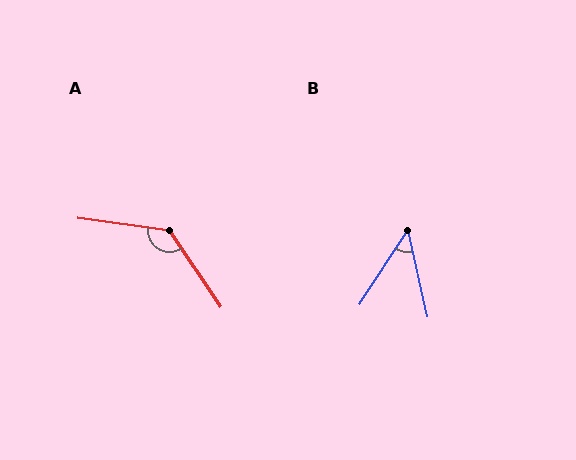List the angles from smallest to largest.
B (46°), A (132°).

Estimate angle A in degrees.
Approximately 132 degrees.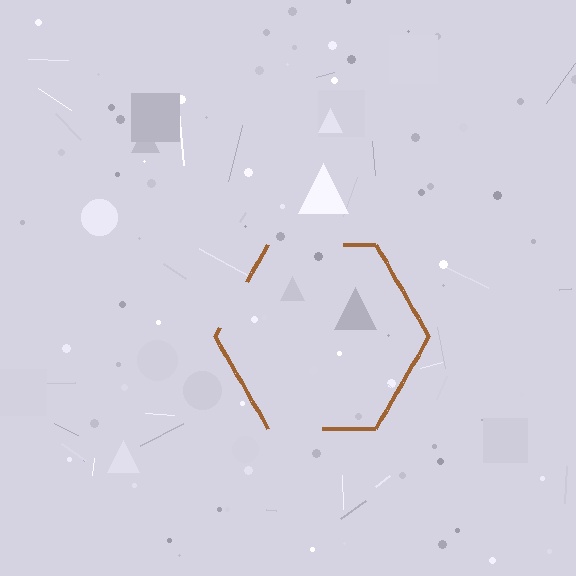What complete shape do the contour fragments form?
The contour fragments form a hexagon.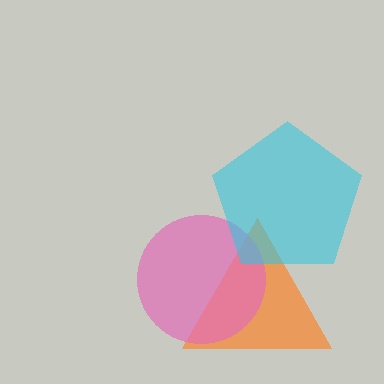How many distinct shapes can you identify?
There are 3 distinct shapes: an orange triangle, a pink circle, a cyan pentagon.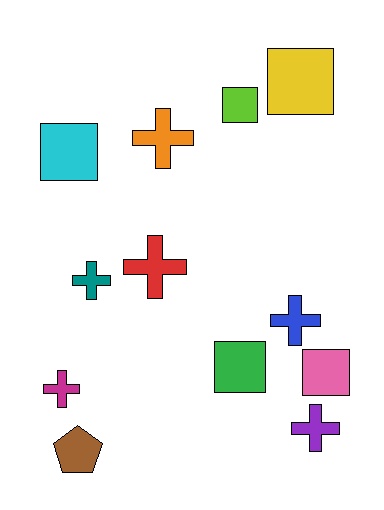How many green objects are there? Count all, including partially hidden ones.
There is 1 green object.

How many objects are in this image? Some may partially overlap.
There are 12 objects.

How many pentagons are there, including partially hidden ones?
There is 1 pentagon.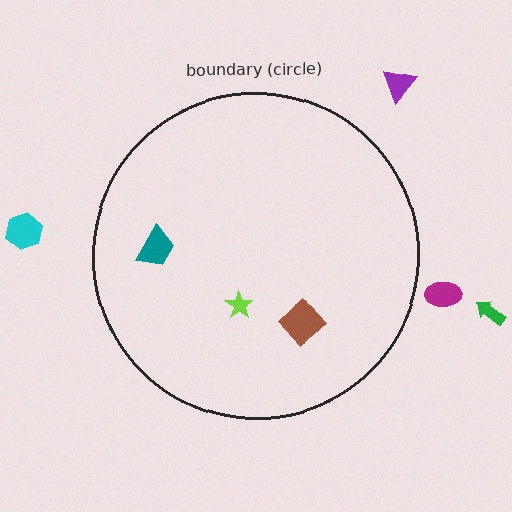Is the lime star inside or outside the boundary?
Inside.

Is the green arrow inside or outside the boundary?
Outside.